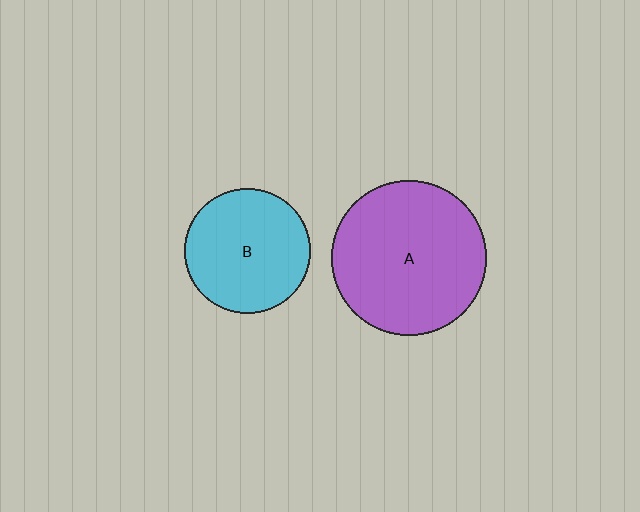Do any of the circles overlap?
No, none of the circles overlap.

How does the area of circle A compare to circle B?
Approximately 1.5 times.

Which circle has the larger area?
Circle A (purple).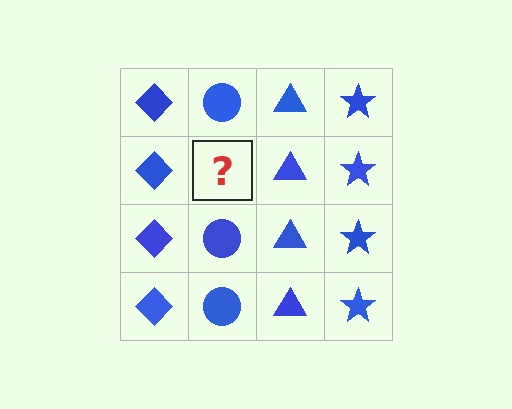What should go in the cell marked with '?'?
The missing cell should contain a blue circle.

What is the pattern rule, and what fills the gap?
The rule is that each column has a consistent shape. The gap should be filled with a blue circle.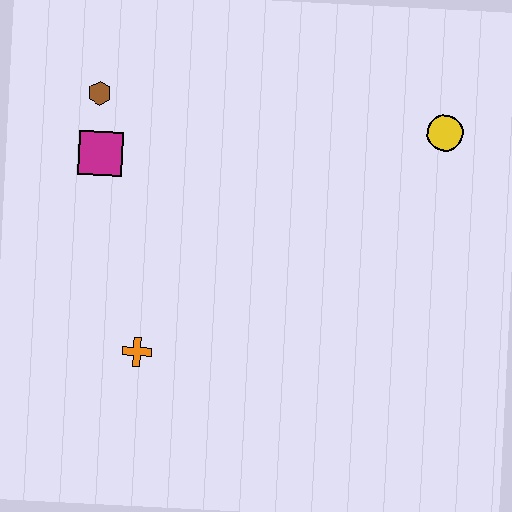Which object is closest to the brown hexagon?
The magenta square is closest to the brown hexagon.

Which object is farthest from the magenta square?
The yellow circle is farthest from the magenta square.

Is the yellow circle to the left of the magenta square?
No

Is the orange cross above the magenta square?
No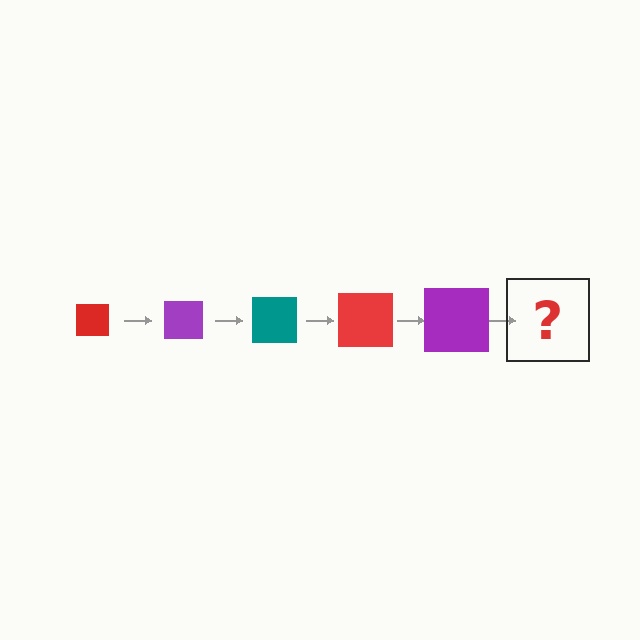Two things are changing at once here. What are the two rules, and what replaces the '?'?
The two rules are that the square grows larger each step and the color cycles through red, purple, and teal. The '?' should be a teal square, larger than the previous one.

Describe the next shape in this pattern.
It should be a teal square, larger than the previous one.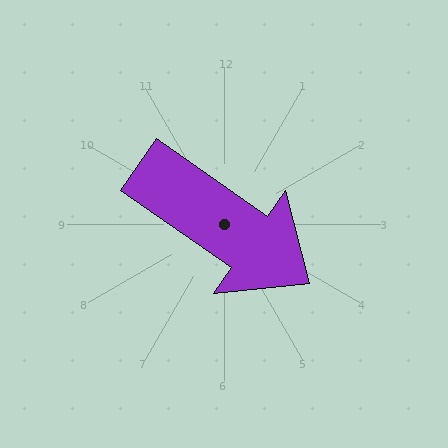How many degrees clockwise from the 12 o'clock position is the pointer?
Approximately 125 degrees.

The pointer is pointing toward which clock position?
Roughly 4 o'clock.